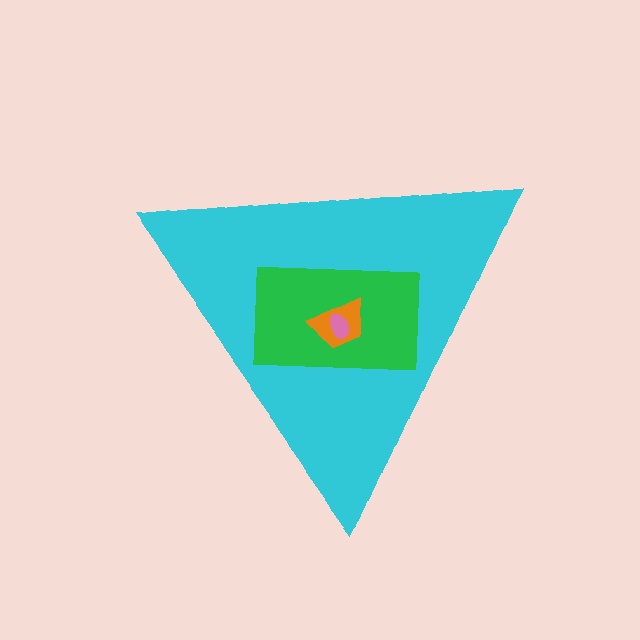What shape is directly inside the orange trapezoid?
The pink ellipse.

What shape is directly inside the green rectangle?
The orange trapezoid.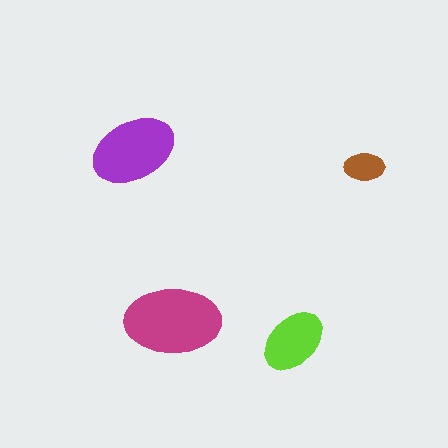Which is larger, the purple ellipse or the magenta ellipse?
The magenta one.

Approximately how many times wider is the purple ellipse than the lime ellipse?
About 1.5 times wider.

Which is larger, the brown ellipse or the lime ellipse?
The lime one.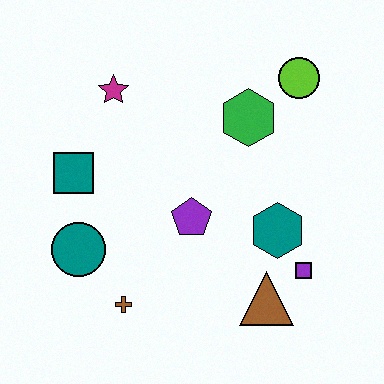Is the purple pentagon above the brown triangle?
Yes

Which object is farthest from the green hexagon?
The brown cross is farthest from the green hexagon.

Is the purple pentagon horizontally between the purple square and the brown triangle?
No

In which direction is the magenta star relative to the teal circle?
The magenta star is above the teal circle.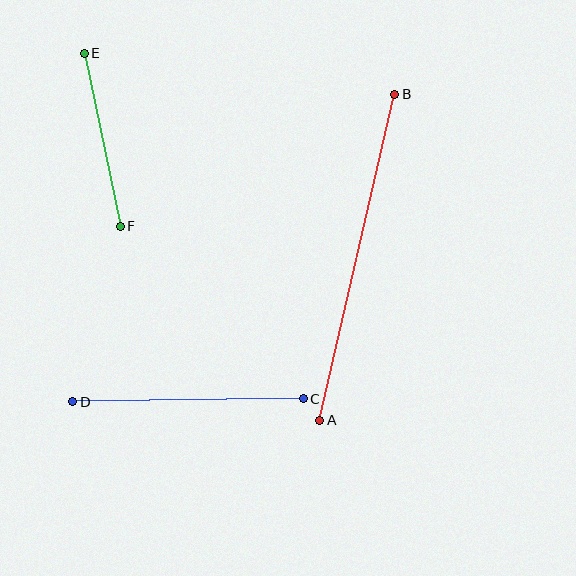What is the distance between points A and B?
The distance is approximately 335 pixels.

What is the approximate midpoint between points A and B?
The midpoint is at approximately (357, 257) pixels.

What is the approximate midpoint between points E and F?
The midpoint is at approximately (102, 140) pixels.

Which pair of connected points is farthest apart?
Points A and B are farthest apart.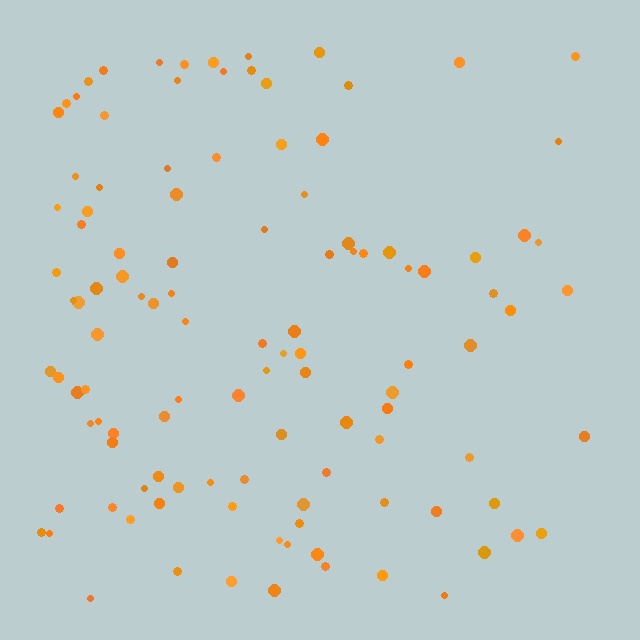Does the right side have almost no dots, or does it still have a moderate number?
Still a moderate number, just noticeably fewer than the left.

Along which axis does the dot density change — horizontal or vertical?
Horizontal.